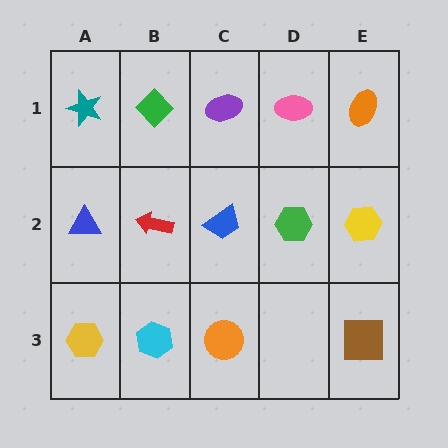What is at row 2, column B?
A red arrow.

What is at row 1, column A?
A teal star.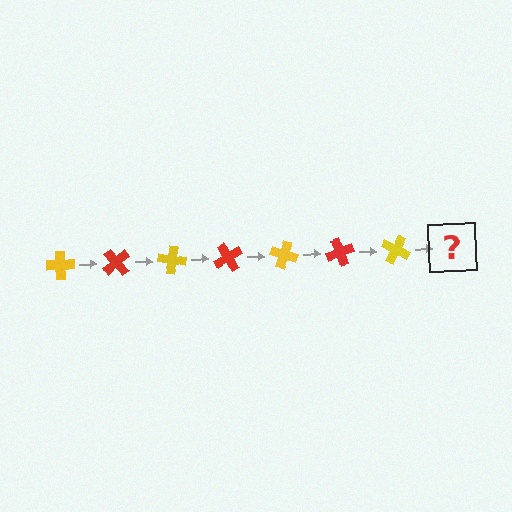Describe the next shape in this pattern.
It should be a red cross, rotated 350 degrees from the start.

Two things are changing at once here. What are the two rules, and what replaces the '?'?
The two rules are that it rotates 50 degrees each step and the color cycles through yellow and red. The '?' should be a red cross, rotated 350 degrees from the start.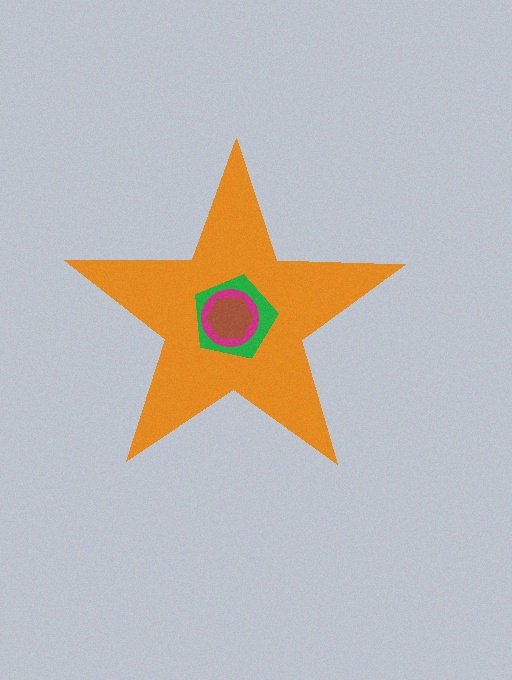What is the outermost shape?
The orange star.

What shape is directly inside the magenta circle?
The brown hexagon.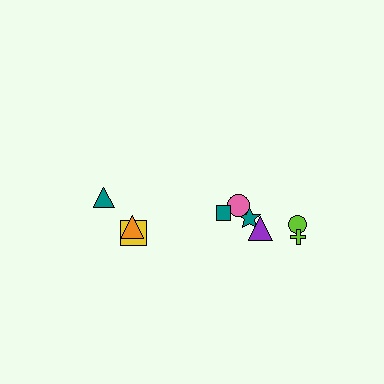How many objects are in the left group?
There are 3 objects.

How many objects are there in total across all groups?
There are 9 objects.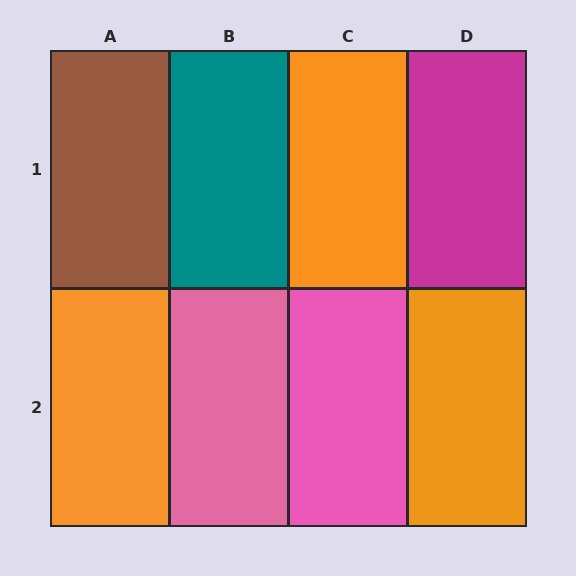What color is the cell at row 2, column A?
Orange.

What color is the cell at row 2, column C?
Pink.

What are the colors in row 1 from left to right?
Brown, teal, orange, magenta.